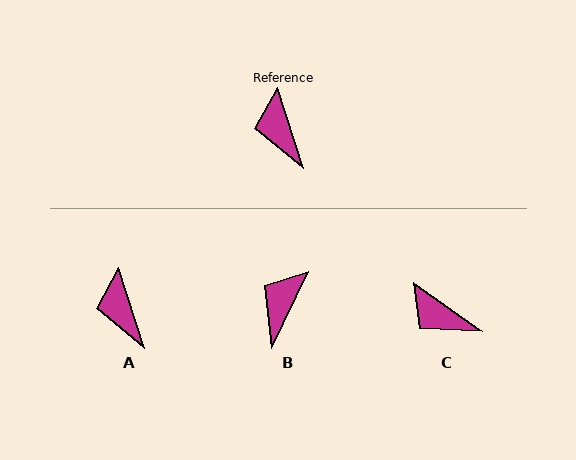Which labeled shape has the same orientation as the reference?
A.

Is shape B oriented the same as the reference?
No, it is off by about 44 degrees.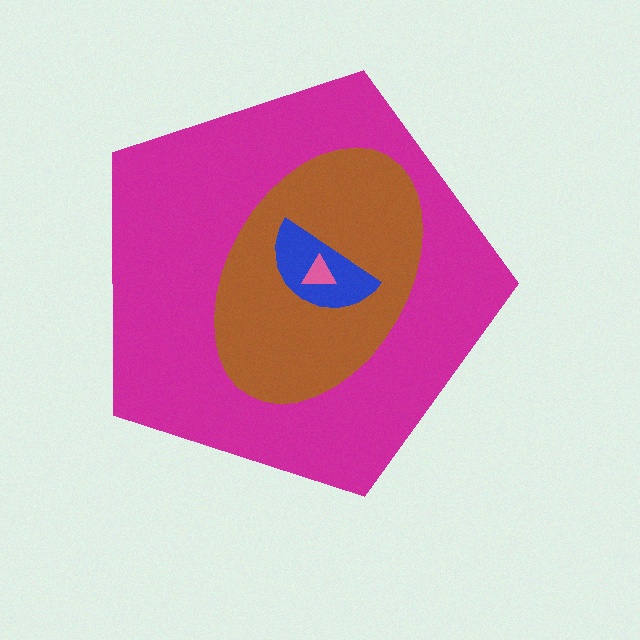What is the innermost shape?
The pink triangle.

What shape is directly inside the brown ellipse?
The blue semicircle.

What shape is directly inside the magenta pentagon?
The brown ellipse.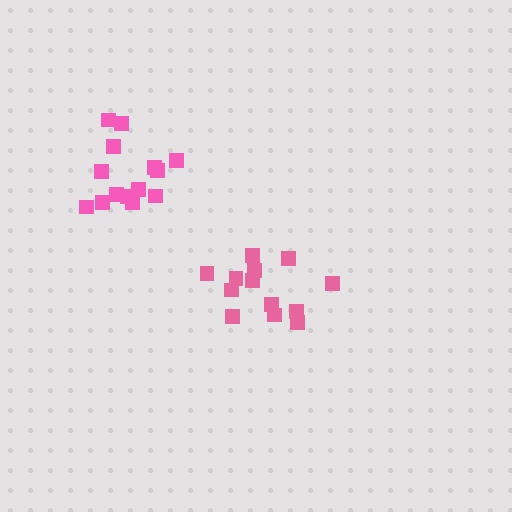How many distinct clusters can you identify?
There are 2 distinct clusters.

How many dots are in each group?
Group 1: 13 dots, Group 2: 14 dots (27 total).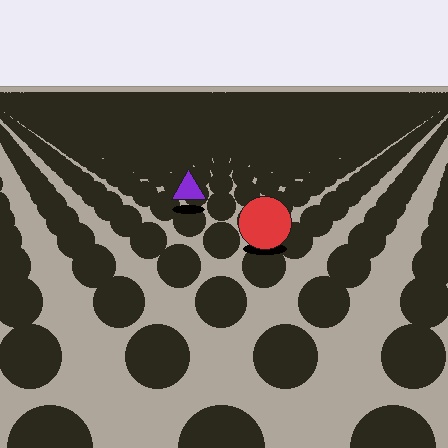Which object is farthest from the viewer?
The purple triangle is farthest from the viewer. It appears smaller and the ground texture around it is denser.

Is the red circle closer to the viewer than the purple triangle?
Yes. The red circle is closer — you can tell from the texture gradient: the ground texture is coarser near it.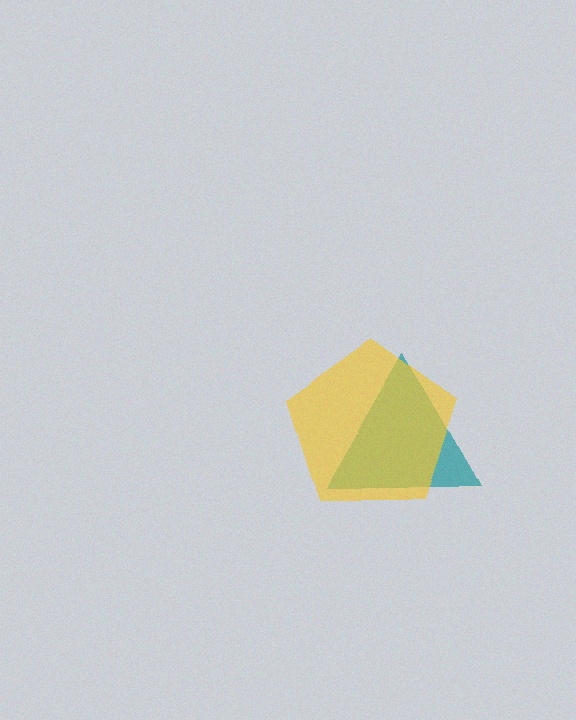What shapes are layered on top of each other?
The layered shapes are: a teal triangle, a yellow pentagon.